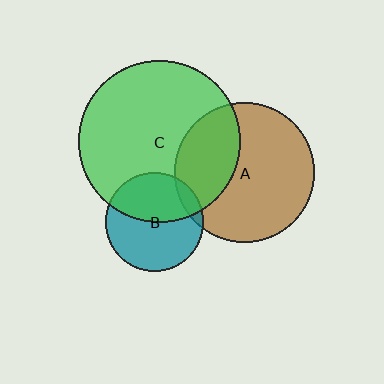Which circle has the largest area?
Circle C (green).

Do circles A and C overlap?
Yes.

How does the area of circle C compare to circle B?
Approximately 2.7 times.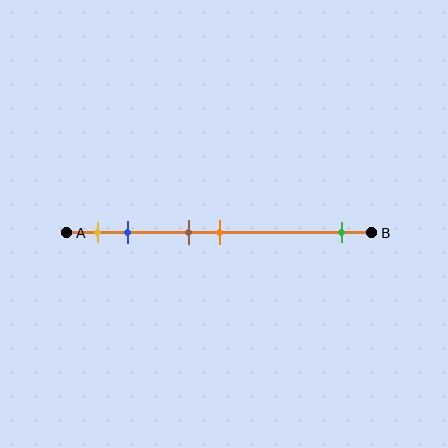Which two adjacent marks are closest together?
The brown and orange marks are the closest adjacent pair.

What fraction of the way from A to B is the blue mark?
The blue mark is approximately 20% (0.2) of the way from A to B.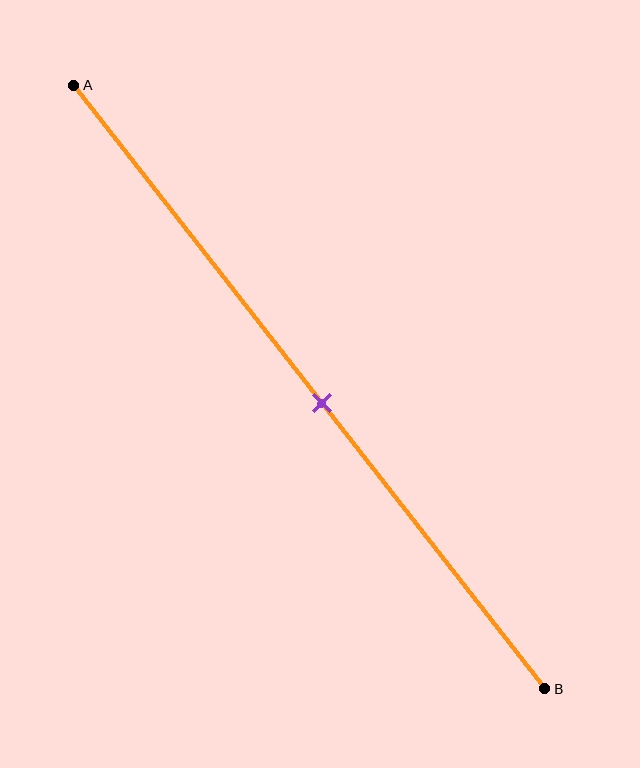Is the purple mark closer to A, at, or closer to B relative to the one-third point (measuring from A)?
The purple mark is closer to point B than the one-third point of segment AB.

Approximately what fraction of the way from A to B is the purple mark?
The purple mark is approximately 55% of the way from A to B.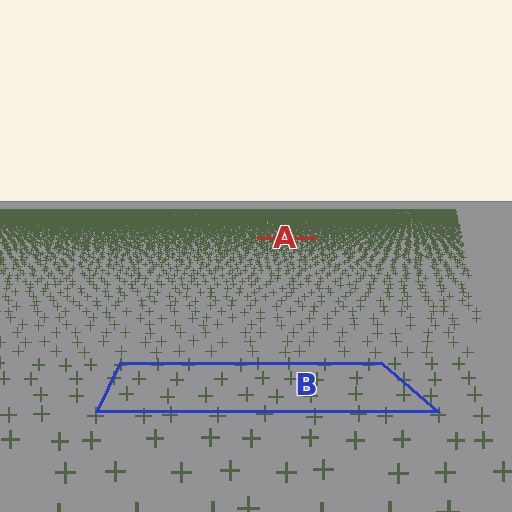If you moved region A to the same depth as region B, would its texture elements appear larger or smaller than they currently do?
They would appear larger. At a closer depth, the same texture elements are projected at a bigger on-screen size.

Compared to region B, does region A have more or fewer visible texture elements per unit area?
Region A has more texture elements per unit area — they are packed more densely because it is farther away.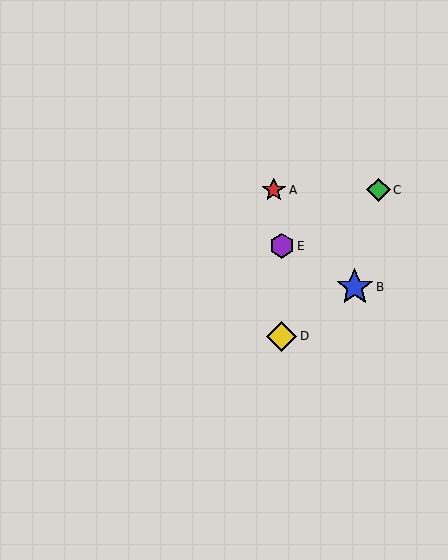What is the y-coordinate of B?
Object B is at y≈287.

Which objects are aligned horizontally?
Objects A, C are aligned horizontally.